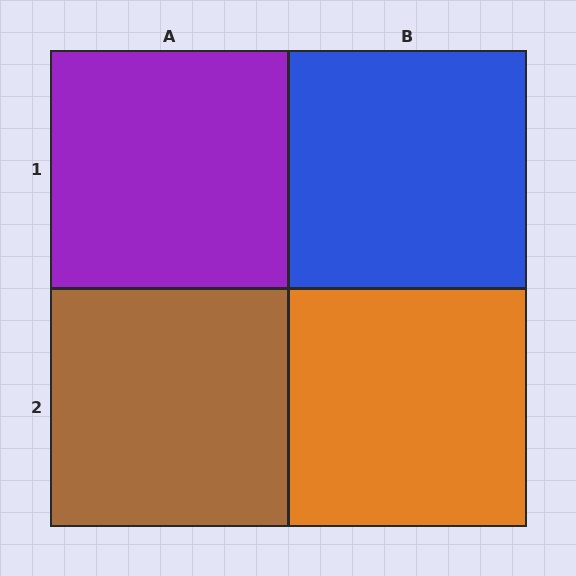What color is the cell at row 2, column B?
Orange.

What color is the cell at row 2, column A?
Brown.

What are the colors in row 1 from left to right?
Purple, blue.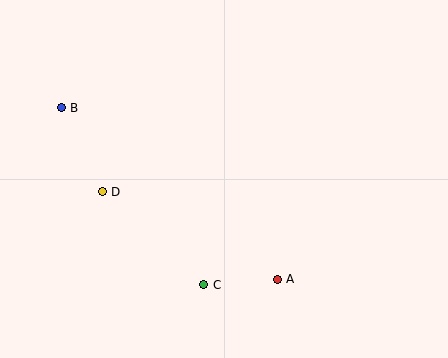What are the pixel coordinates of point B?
Point B is at (61, 108).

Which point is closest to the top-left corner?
Point B is closest to the top-left corner.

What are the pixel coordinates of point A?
Point A is at (277, 279).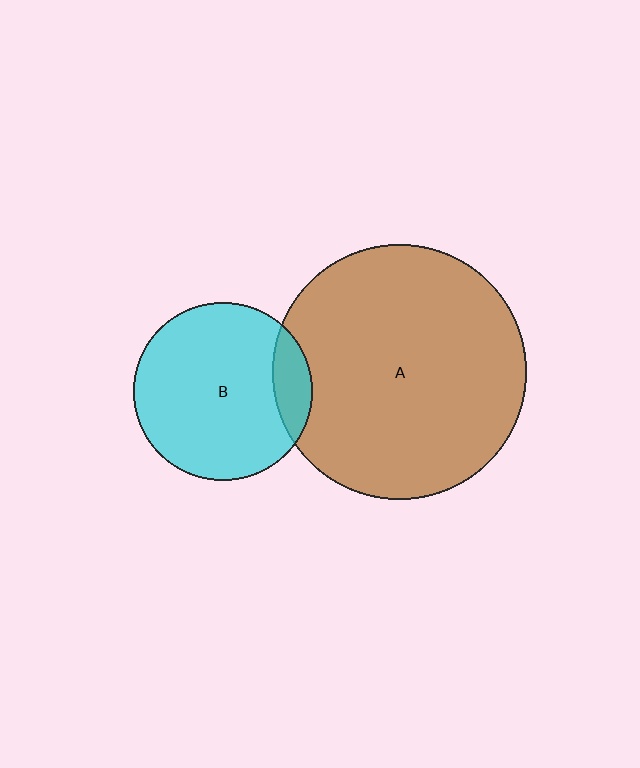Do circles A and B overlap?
Yes.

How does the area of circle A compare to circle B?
Approximately 2.0 times.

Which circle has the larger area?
Circle A (brown).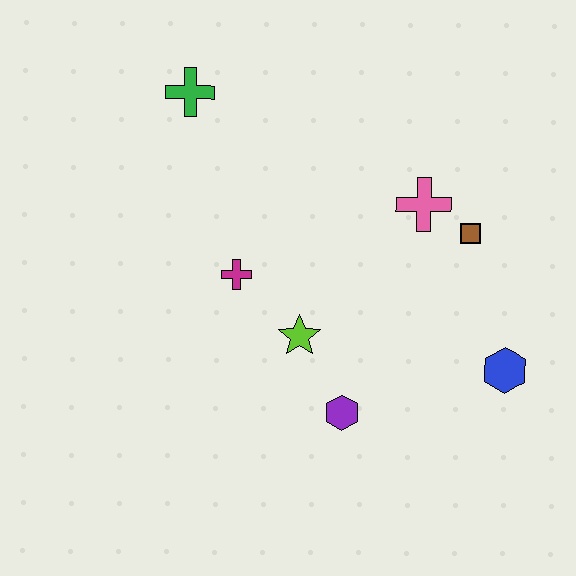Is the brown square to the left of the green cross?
No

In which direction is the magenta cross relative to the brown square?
The magenta cross is to the left of the brown square.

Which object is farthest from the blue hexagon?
The green cross is farthest from the blue hexagon.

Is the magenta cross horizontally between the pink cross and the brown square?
No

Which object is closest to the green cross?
The magenta cross is closest to the green cross.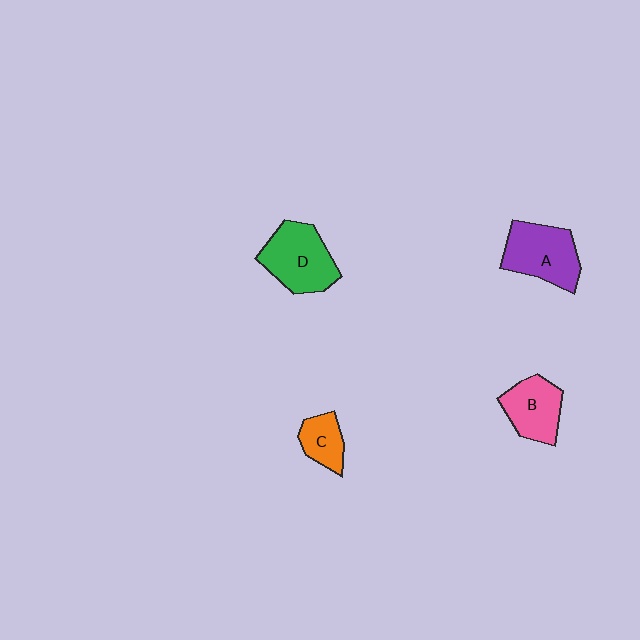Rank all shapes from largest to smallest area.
From largest to smallest: D (green), A (purple), B (pink), C (orange).